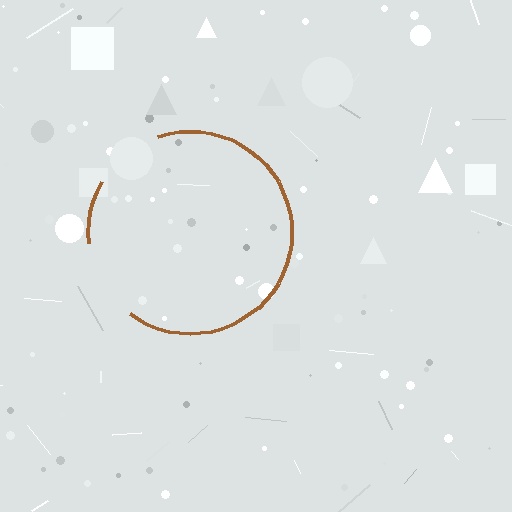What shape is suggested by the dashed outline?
The dashed outline suggests a circle.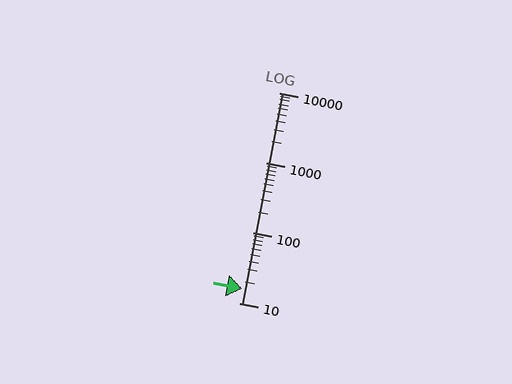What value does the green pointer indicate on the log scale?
The pointer indicates approximately 16.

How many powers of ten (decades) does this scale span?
The scale spans 3 decades, from 10 to 10000.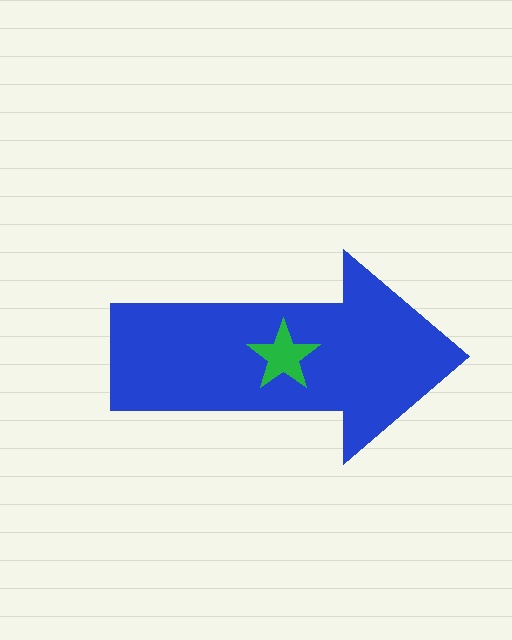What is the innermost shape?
The green star.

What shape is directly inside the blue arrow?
The green star.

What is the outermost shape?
The blue arrow.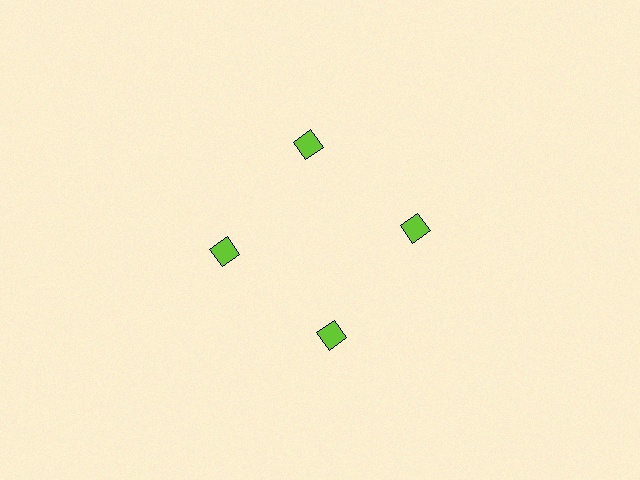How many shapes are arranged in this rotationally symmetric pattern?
There are 4 shapes, arranged in 4 groups of 1.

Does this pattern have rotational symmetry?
Yes, this pattern has 4-fold rotational symmetry. It looks the same after rotating 90 degrees around the center.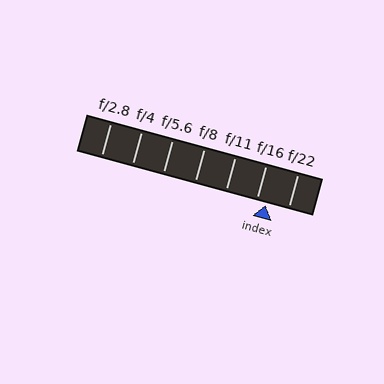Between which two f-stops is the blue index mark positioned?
The index mark is between f/16 and f/22.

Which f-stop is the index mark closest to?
The index mark is closest to f/16.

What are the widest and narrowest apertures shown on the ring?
The widest aperture shown is f/2.8 and the narrowest is f/22.